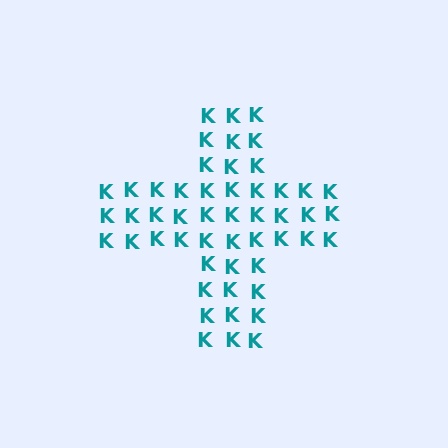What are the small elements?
The small elements are letter K's.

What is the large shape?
The large shape is a cross.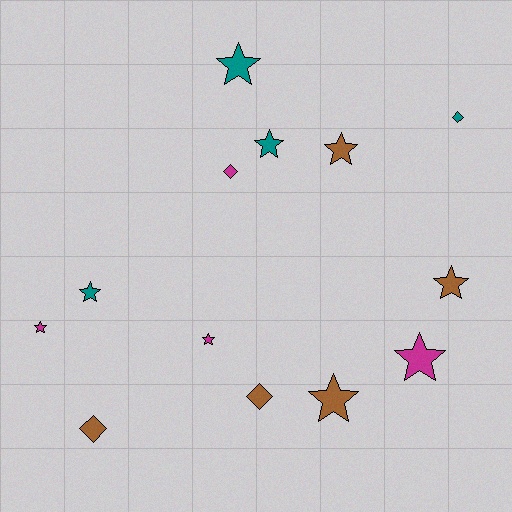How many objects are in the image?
There are 13 objects.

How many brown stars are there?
There are 3 brown stars.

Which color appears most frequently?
Brown, with 5 objects.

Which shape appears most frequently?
Star, with 9 objects.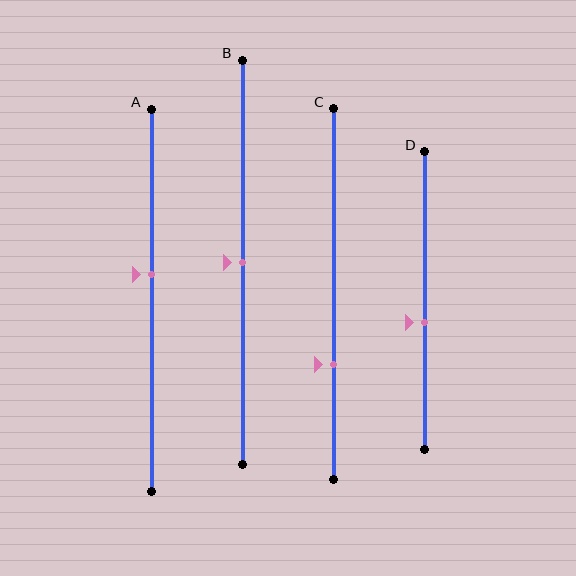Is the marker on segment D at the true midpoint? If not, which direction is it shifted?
No, the marker on segment D is shifted downward by about 7% of the segment length.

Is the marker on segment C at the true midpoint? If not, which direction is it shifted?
No, the marker on segment C is shifted downward by about 19% of the segment length.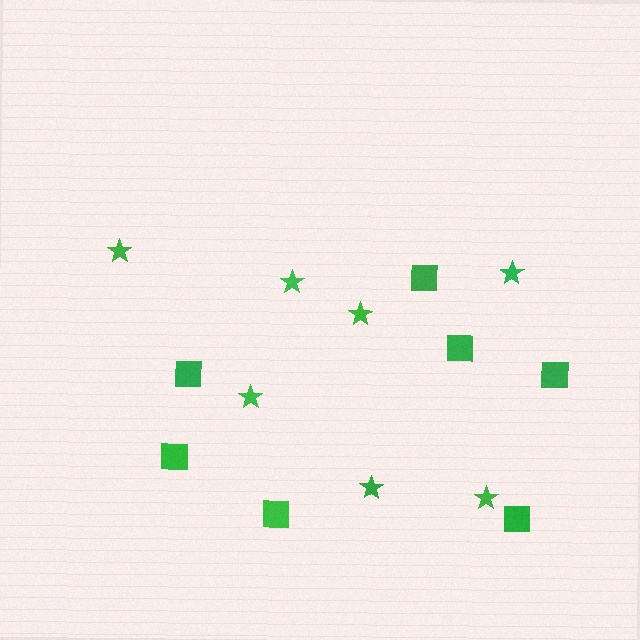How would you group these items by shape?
There are 2 groups: one group of squares (7) and one group of stars (7).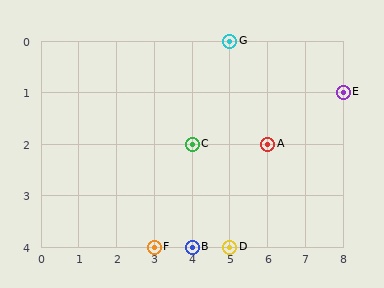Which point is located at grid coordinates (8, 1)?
Point E is at (8, 1).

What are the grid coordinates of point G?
Point G is at grid coordinates (5, 0).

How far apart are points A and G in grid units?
Points A and G are 1 column and 2 rows apart (about 2.2 grid units diagonally).